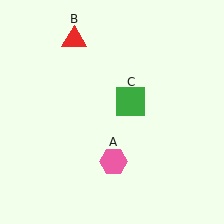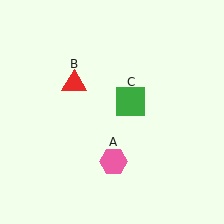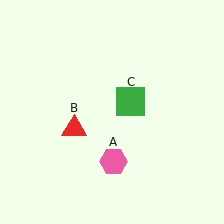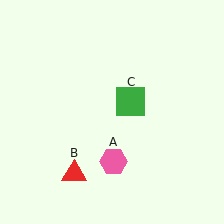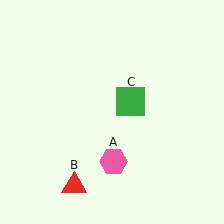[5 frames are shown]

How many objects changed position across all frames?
1 object changed position: red triangle (object B).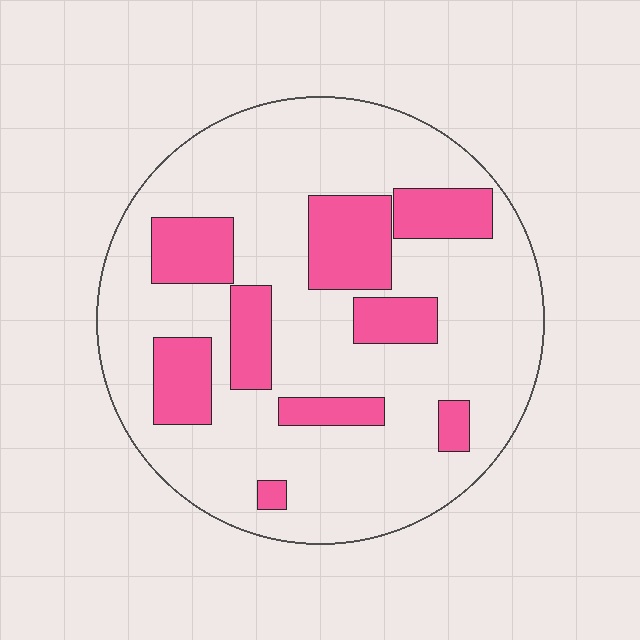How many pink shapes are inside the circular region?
9.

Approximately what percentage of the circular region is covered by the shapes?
Approximately 25%.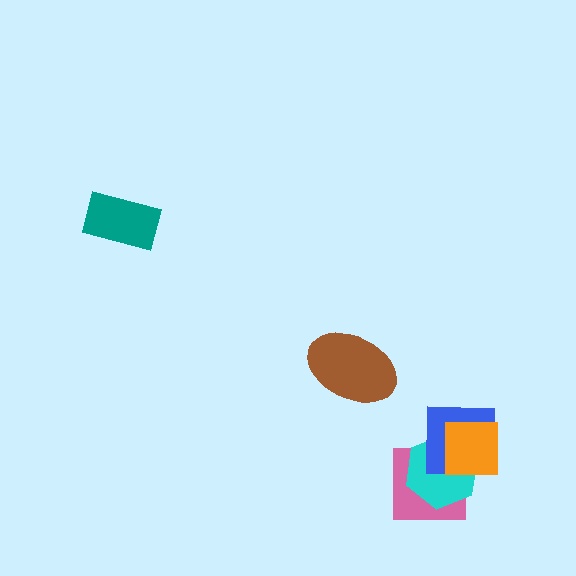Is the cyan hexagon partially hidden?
Yes, it is partially covered by another shape.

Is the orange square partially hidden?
No, no other shape covers it.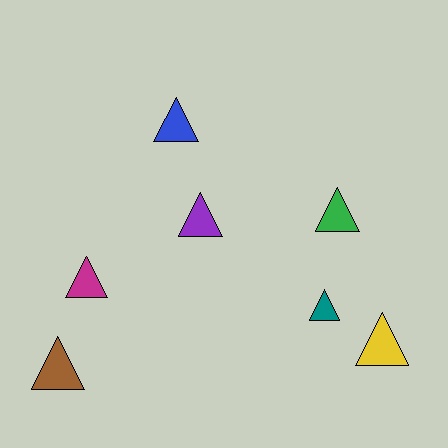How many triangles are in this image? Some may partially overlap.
There are 7 triangles.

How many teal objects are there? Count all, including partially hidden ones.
There is 1 teal object.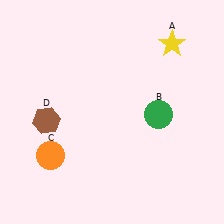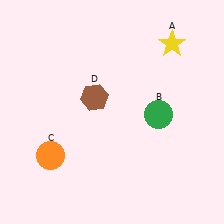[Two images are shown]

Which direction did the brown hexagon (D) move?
The brown hexagon (D) moved right.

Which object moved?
The brown hexagon (D) moved right.